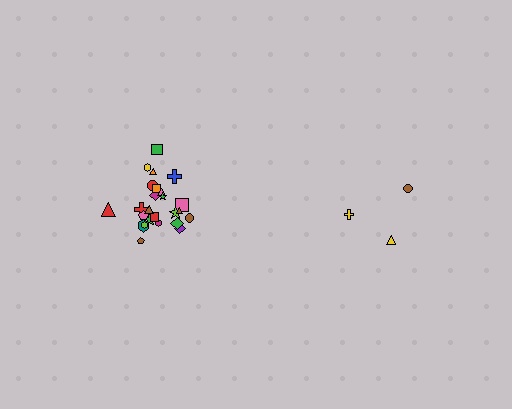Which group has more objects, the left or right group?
The left group.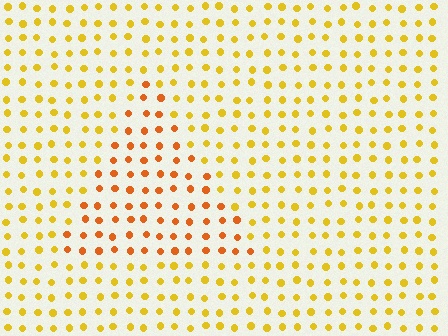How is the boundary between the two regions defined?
The boundary is defined purely by a slight shift in hue (about 29 degrees). Spacing, size, and orientation are identical on both sides.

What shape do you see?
I see a triangle.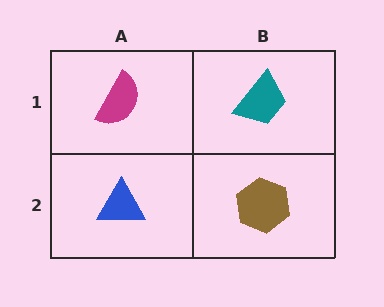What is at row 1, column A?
A magenta semicircle.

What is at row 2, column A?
A blue triangle.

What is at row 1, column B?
A teal trapezoid.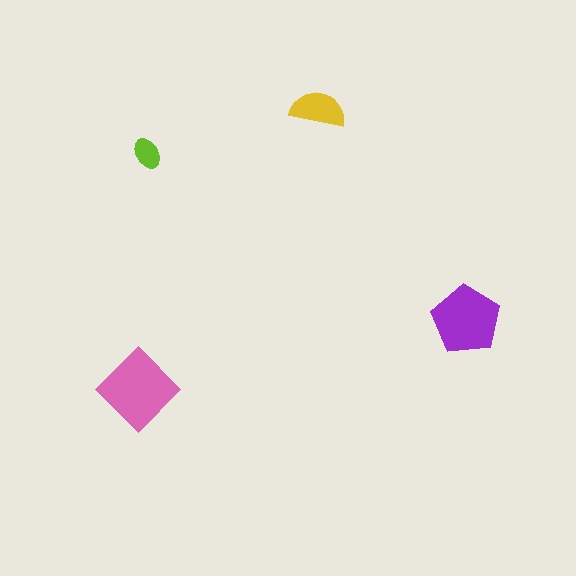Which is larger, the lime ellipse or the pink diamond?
The pink diamond.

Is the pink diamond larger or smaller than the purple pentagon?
Larger.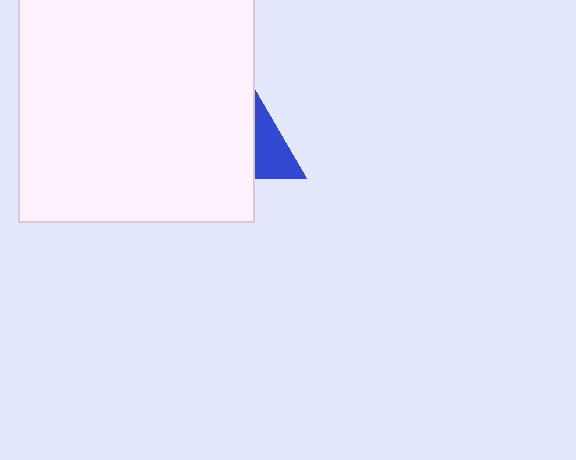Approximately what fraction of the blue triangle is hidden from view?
Roughly 68% of the blue triangle is hidden behind the white rectangle.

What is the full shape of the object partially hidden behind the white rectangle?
The partially hidden object is a blue triangle.